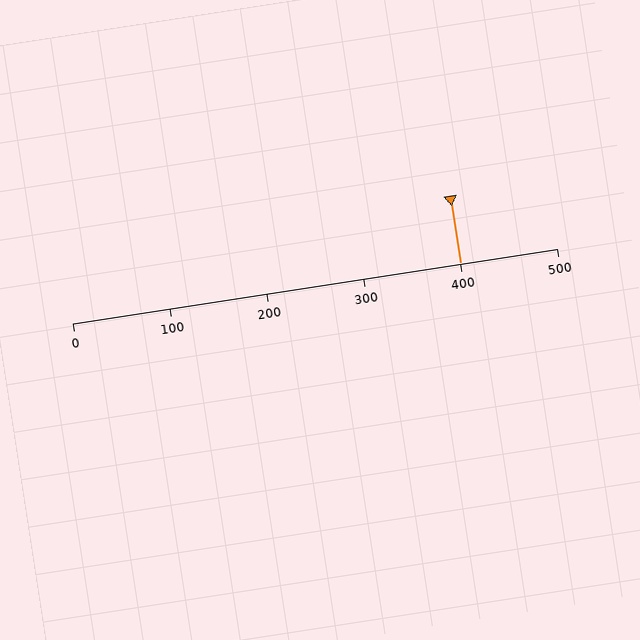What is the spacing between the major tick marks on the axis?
The major ticks are spaced 100 apart.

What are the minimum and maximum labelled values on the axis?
The axis runs from 0 to 500.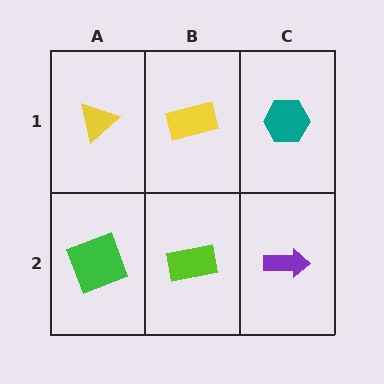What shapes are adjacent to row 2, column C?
A teal hexagon (row 1, column C), a lime rectangle (row 2, column B).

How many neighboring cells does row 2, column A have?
2.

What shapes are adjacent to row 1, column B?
A lime rectangle (row 2, column B), a yellow triangle (row 1, column A), a teal hexagon (row 1, column C).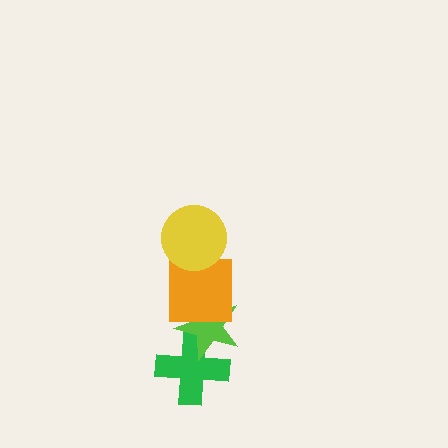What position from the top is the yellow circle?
The yellow circle is 1st from the top.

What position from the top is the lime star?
The lime star is 3rd from the top.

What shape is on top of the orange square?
The yellow circle is on top of the orange square.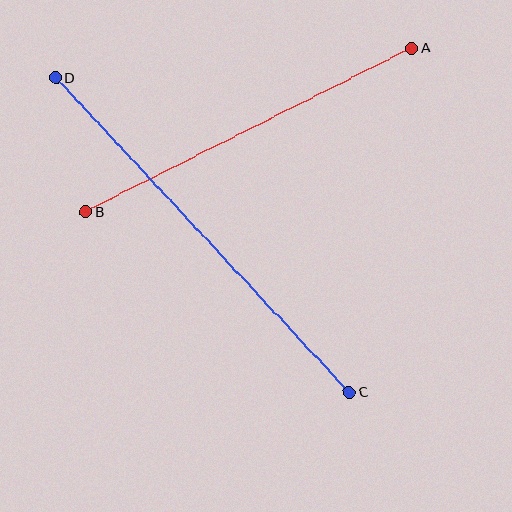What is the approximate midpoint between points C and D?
The midpoint is at approximately (202, 235) pixels.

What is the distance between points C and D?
The distance is approximately 430 pixels.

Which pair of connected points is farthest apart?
Points C and D are farthest apart.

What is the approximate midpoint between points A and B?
The midpoint is at approximately (248, 130) pixels.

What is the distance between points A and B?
The distance is approximately 364 pixels.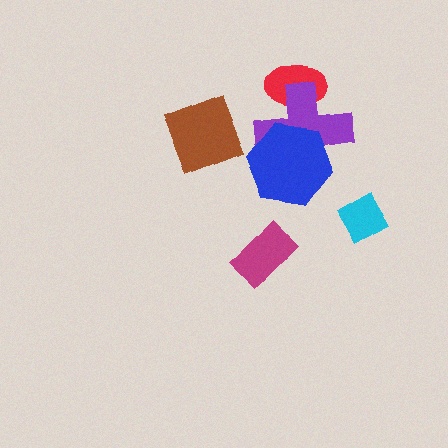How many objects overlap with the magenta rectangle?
0 objects overlap with the magenta rectangle.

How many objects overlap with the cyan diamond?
0 objects overlap with the cyan diamond.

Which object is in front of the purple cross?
The blue hexagon is in front of the purple cross.